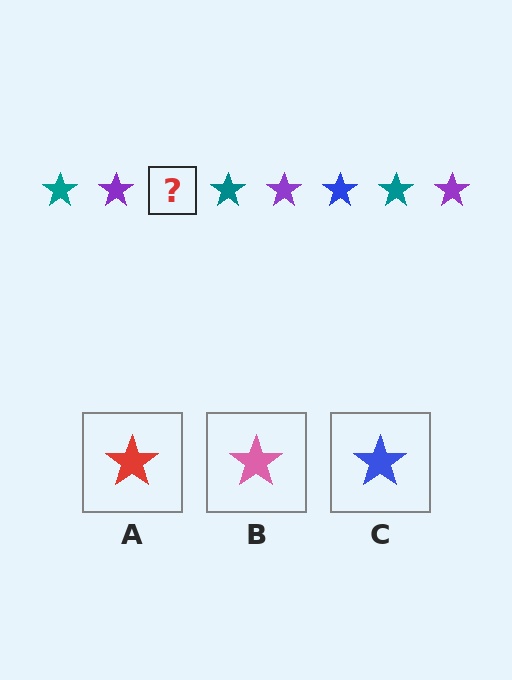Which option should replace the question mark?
Option C.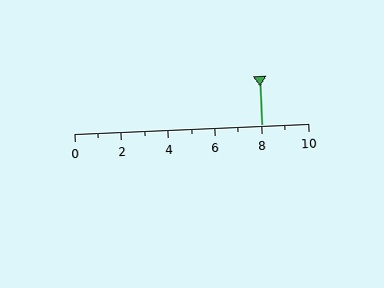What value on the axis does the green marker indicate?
The marker indicates approximately 8.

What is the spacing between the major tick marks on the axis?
The major ticks are spaced 2 apart.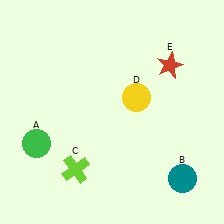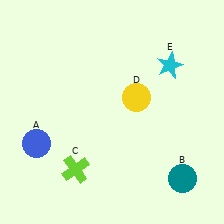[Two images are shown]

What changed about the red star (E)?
In Image 1, E is red. In Image 2, it changed to cyan.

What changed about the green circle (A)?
In Image 1, A is green. In Image 2, it changed to blue.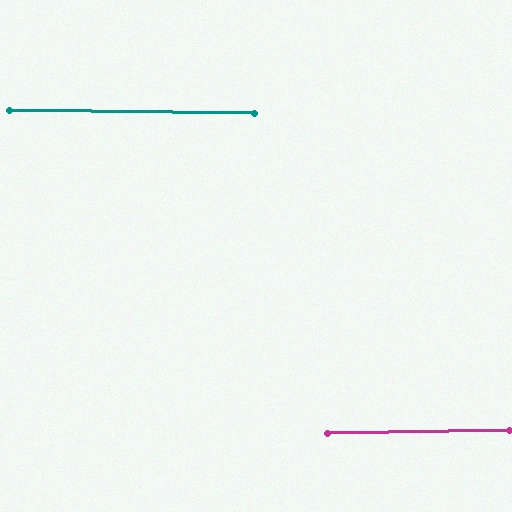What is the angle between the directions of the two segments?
Approximately 2 degrees.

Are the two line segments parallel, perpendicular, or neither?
Parallel — their directions differ by only 1.7°.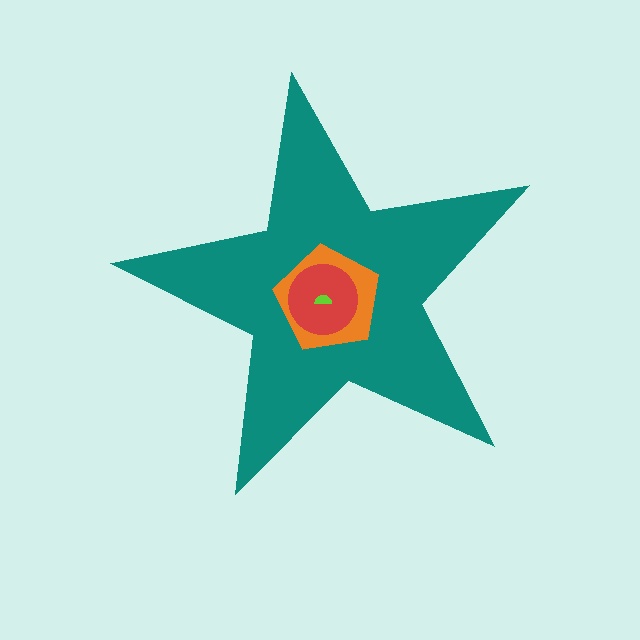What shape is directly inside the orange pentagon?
The red circle.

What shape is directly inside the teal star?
The orange pentagon.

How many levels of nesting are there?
4.